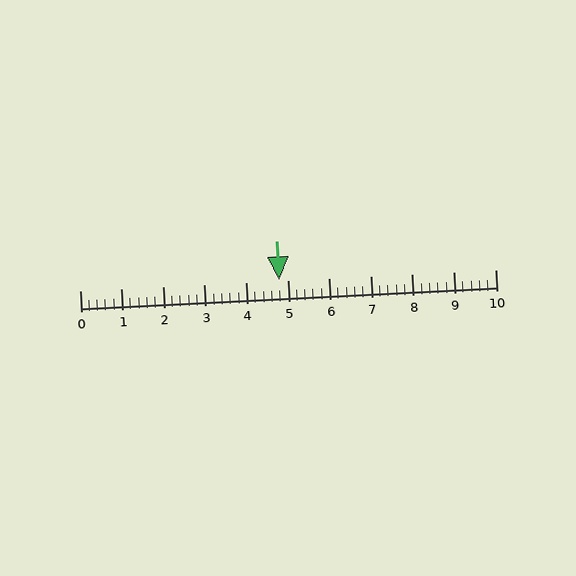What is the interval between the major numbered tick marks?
The major tick marks are spaced 1 units apart.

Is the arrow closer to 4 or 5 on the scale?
The arrow is closer to 5.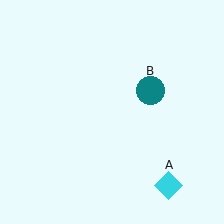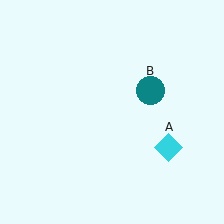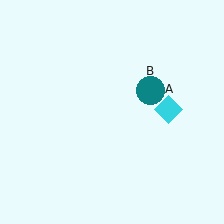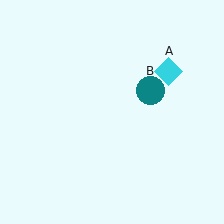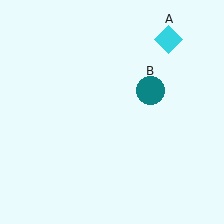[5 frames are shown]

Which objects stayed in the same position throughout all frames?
Teal circle (object B) remained stationary.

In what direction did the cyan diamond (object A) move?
The cyan diamond (object A) moved up.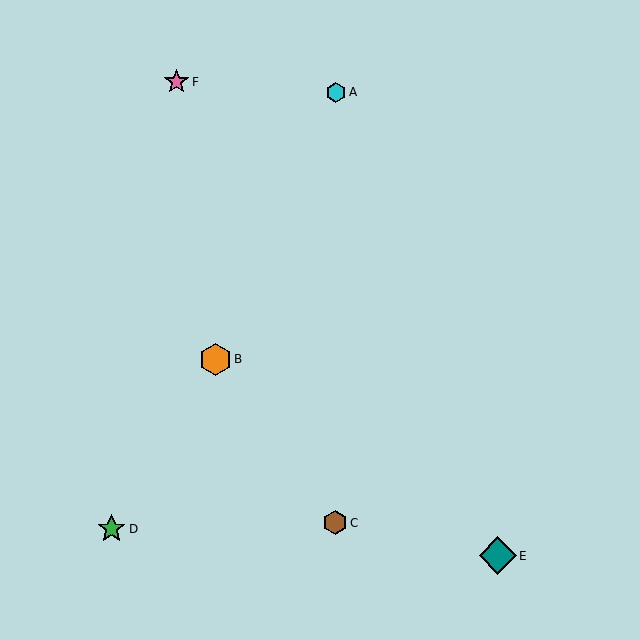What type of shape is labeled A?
Shape A is a cyan hexagon.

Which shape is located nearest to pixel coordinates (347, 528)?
The brown hexagon (labeled C) at (335, 523) is nearest to that location.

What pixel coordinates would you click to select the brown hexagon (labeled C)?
Click at (335, 523) to select the brown hexagon C.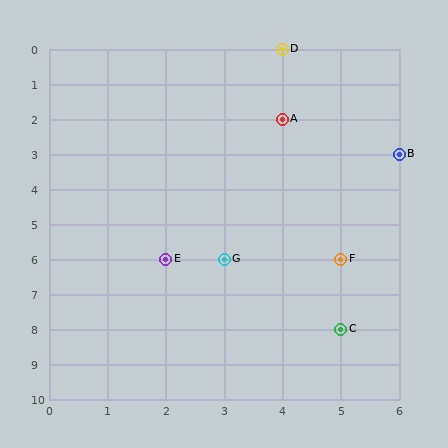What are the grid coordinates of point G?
Point G is at grid coordinates (3, 6).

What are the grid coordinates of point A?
Point A is at grid coordinates (4, 2).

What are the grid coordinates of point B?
Point B is at grid coordinates (6, 3).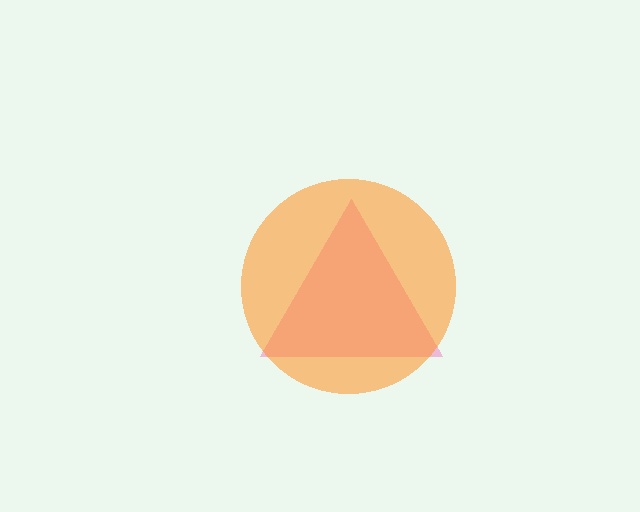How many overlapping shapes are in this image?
There are 2 overlapping shapes in the image.